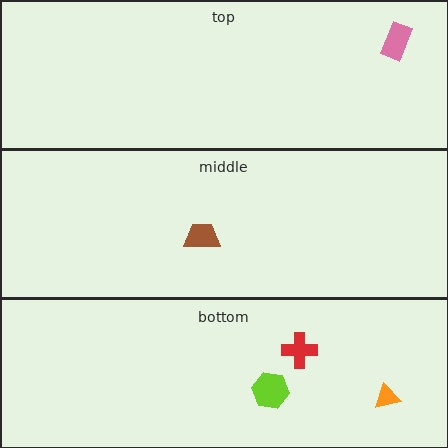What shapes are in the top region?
The pink rectangle.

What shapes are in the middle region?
The brown trapezoid.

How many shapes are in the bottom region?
3.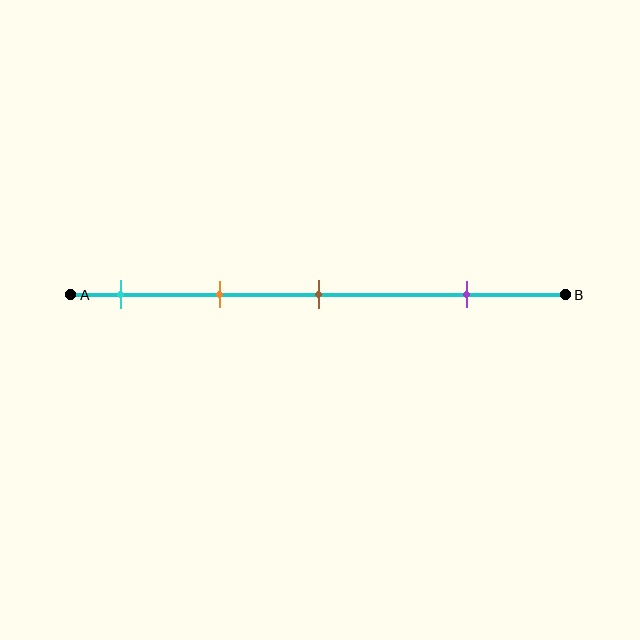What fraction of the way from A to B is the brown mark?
The brown mark is approximately 50% (0.5) of the way from A to B.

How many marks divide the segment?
There are 4 marks dividing the segment.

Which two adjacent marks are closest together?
The cyan and orange marks are the closest adjacent pair.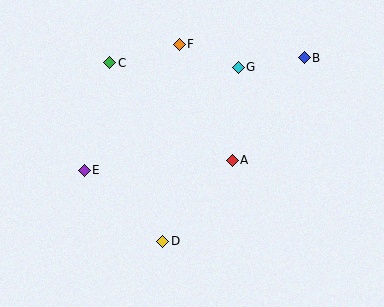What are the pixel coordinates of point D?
Point D is at (163, 241).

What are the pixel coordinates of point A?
Point A is at (232, 160).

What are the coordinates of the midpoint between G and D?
The midpoint between G and D is at (200, 154).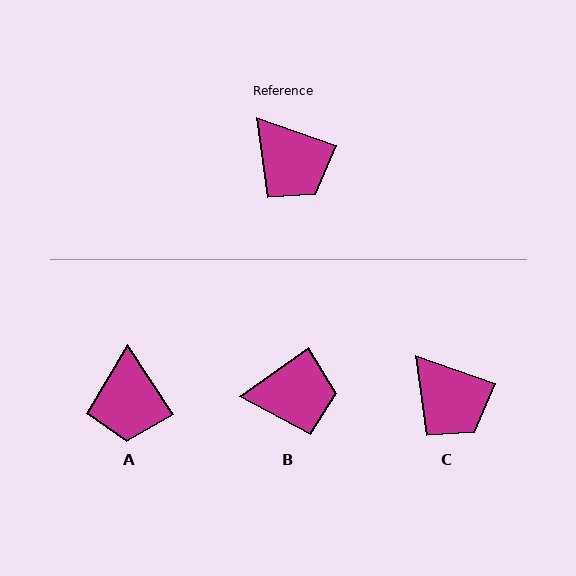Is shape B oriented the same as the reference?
No, it is off by about 54 degrees.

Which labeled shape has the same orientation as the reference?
C.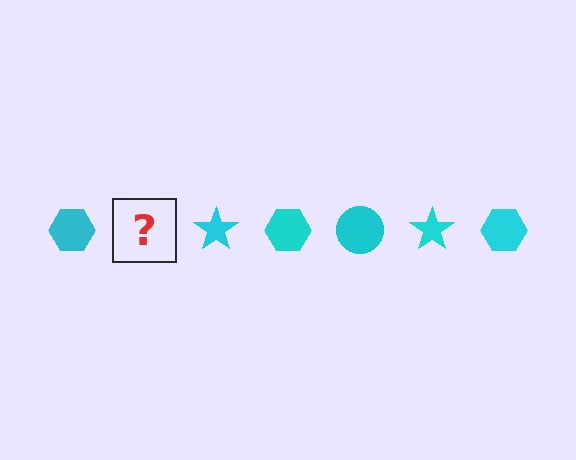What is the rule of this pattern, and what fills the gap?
The rule is that the pattern cycles through hexagon, circle, star shapes in cyan. The gap should be filled with a cyan circle.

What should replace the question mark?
The question mark should be replaced with a cyan circle.